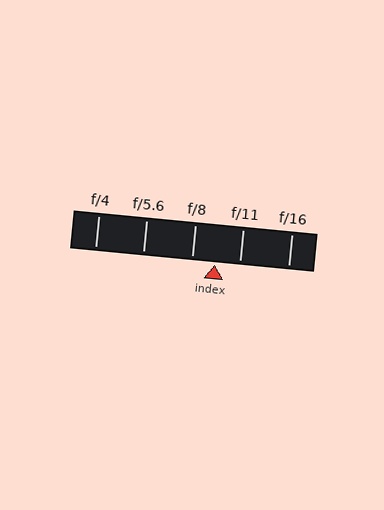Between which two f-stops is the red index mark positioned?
The index mark is between f/8 and f/11.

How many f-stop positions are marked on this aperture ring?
There are 5 f-stop positions marked.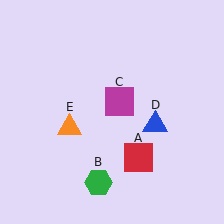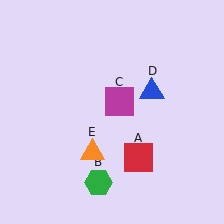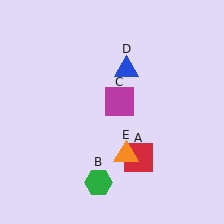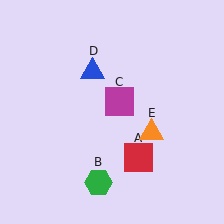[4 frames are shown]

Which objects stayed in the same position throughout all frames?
Red square (object A) and green hexagon (object B) and magenta square (object C) remained stationary.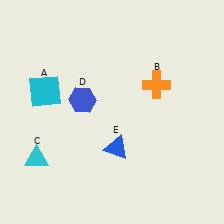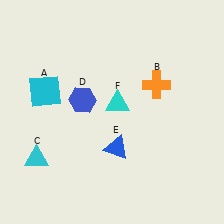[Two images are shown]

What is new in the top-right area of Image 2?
A cyan triangle (F) was added in the top-right area of Image 2.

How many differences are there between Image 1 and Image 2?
There is 1 difference between the two images.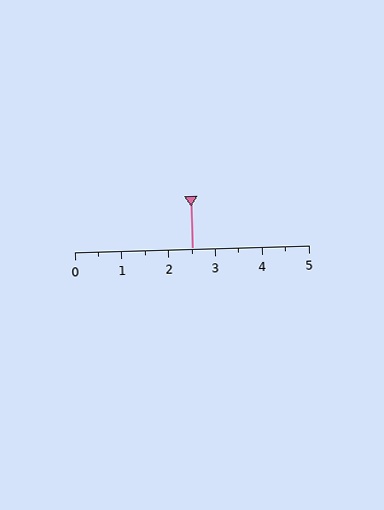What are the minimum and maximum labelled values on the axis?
The axis runs from 0 to 5.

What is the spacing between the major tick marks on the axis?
The major ticks are spaced 1 apart.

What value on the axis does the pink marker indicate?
The marker indicates approximately 2.5.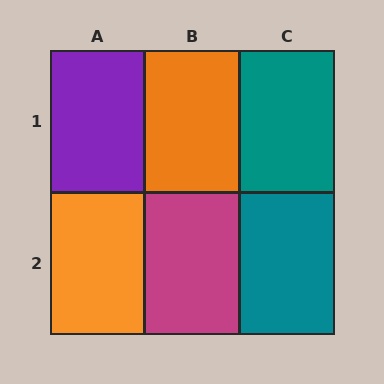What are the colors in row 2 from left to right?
Orange, magenta, teal.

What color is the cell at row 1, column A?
Purple.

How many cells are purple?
1 cell is purple.